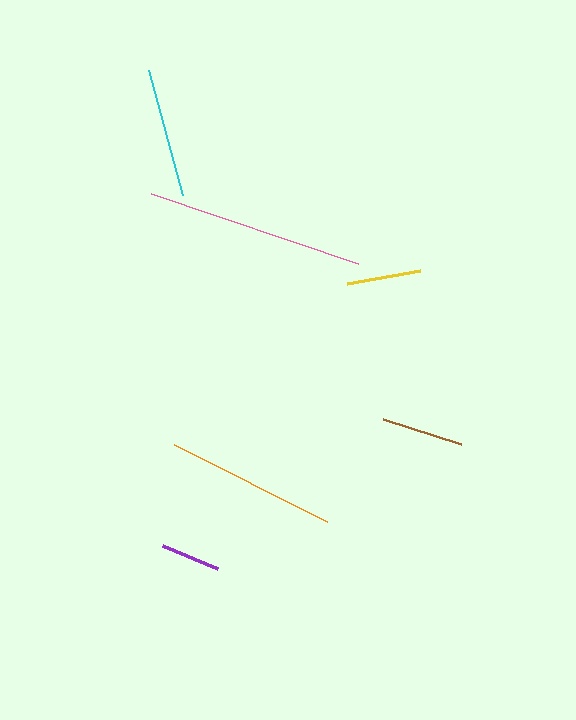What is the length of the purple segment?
The purple segment is approximately 60 pixels long.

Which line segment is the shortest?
The purple line is the shortest at approximately 60 pixels.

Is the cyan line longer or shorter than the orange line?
The orange line is longer than the cyan line.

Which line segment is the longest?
The pink line is the longest at approximately 218 pixels.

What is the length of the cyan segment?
The cyan segment is approximately 130 pixels long.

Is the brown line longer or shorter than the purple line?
The brown line is longer than the purple line.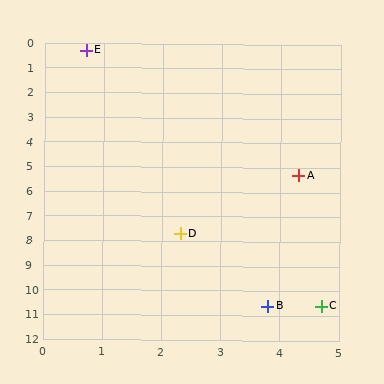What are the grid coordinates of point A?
Point A is at approximately (4.3, 5.3).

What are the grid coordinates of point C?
Point C is at approximately (4.7, 10.6).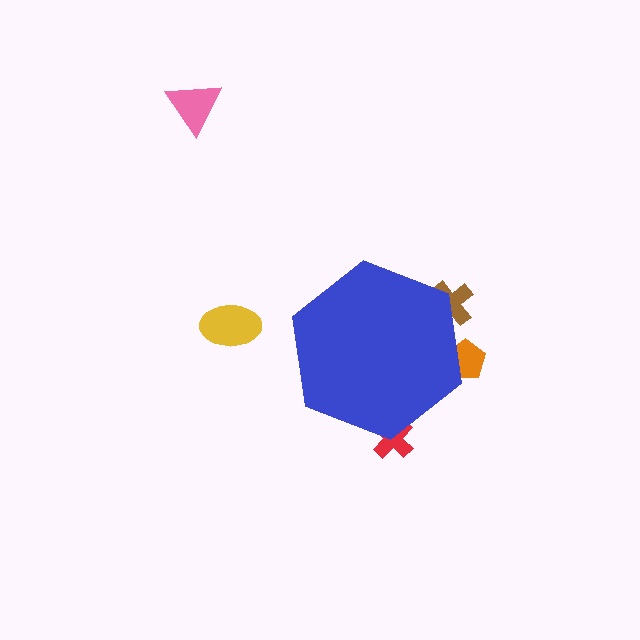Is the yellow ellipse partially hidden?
No, the yellow ellipse is fully visible.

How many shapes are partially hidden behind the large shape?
3 shapes are partially hidden.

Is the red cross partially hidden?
Yes, the red cross is partially hidden behind the blue hexagon.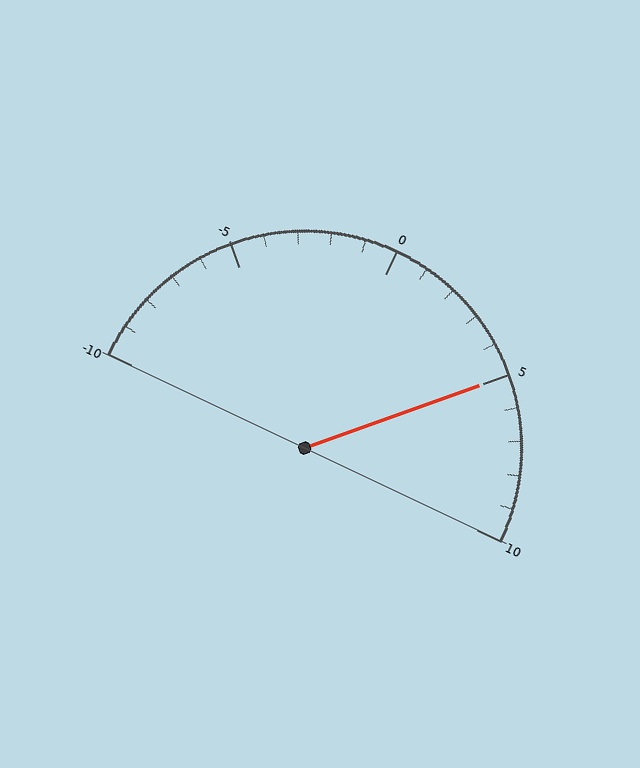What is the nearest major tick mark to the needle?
The nearest major tick mark is 5.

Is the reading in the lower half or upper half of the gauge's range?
The reading is in the upper half of the range (-10 to 10).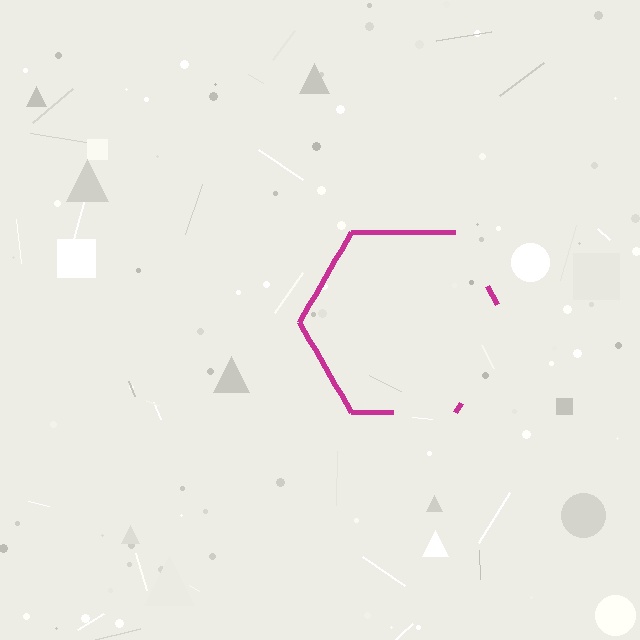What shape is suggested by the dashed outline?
The dashed outline suggests a hexagon.